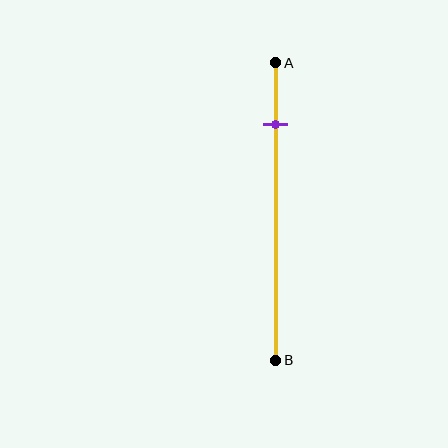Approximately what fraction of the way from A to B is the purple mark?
The purple mark is approximately 20% of the way from A to B.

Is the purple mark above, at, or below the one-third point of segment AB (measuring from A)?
The purple mark is above the one-third point of segment AB.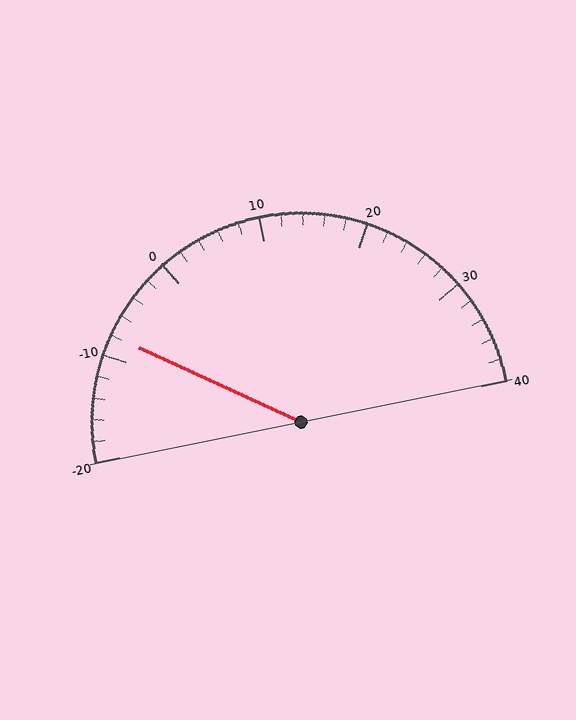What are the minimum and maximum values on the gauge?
The gauge ranges from -20 to 40.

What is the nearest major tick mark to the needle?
The nearest major tick mark is -10.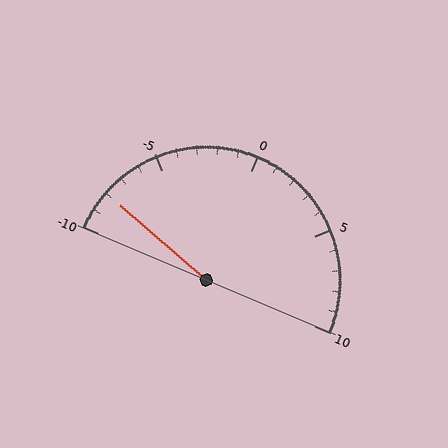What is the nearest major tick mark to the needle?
The nearest major tick mark is -10.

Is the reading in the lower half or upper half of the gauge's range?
The reading is in the lower half of the range (-10 to 10).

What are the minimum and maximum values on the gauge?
The gauge ranges from -10 to 10.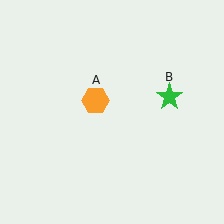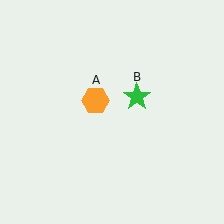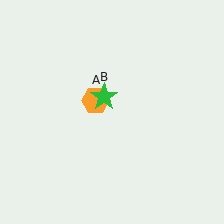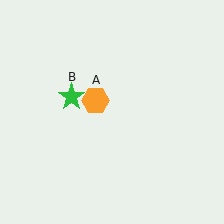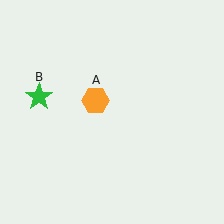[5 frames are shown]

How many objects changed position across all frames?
1 object changed position: green star (object B).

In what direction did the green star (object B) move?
The green star (object B) moved left.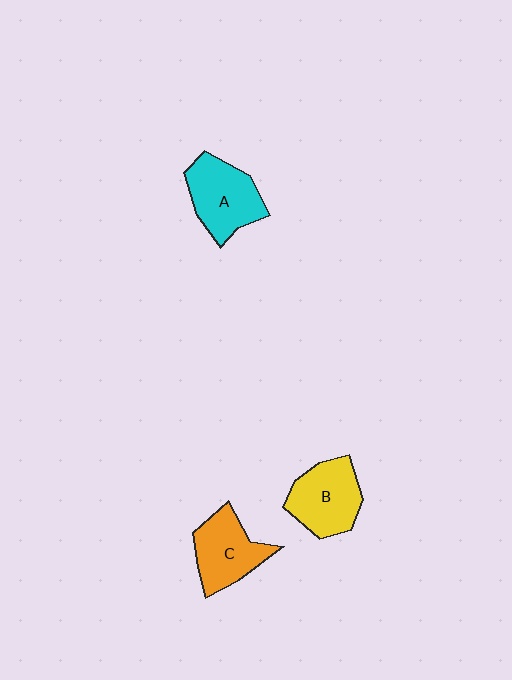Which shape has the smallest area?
Shape C (orange).